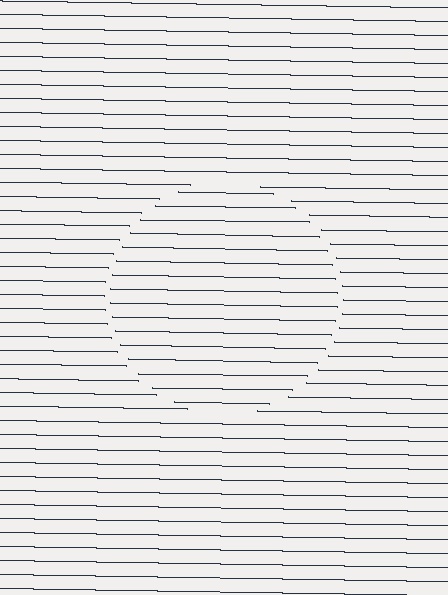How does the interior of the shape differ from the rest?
The interior of the shape contains the same grating, shifted by half a period — the contour is defined by the phase discontinuity where line-ends from the inner and outer gratings abut.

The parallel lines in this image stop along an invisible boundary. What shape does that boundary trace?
An illusory circle. The interior of the shape contains the same grating, shifted by half a period — the contour is defined by the phase discontinuity where line-ends from the inner and outer gratings abut.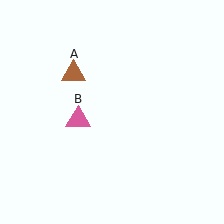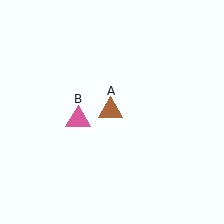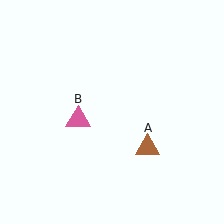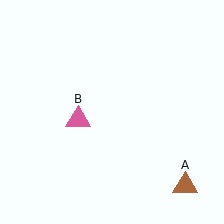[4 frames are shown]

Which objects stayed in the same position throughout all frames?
Pink triangle (object B) remained stationary.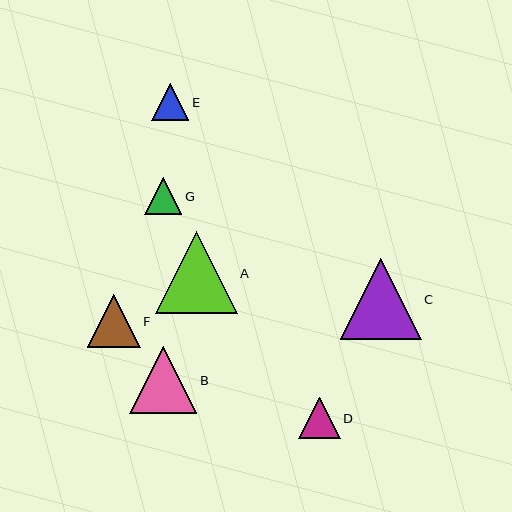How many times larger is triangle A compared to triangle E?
Triangle A is approximately 2.2 times the size of triangle E.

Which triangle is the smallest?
Triangle G is the smallest with a size of approximately 37 pixels.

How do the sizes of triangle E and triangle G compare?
Triangle E and triangle G are approximately the same size.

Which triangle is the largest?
Triangle A is the largest with a size of approximately 82 pixels.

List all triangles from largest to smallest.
From largest to smallest: A, C, B, F, D, E, G.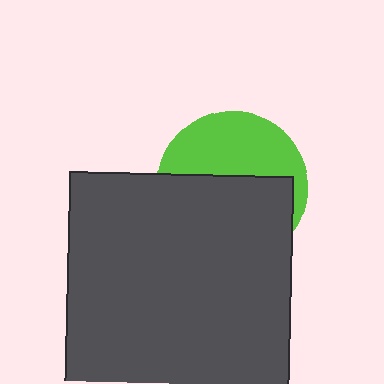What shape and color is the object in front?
The object in front is a dark gray square.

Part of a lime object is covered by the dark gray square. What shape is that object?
It is a circle.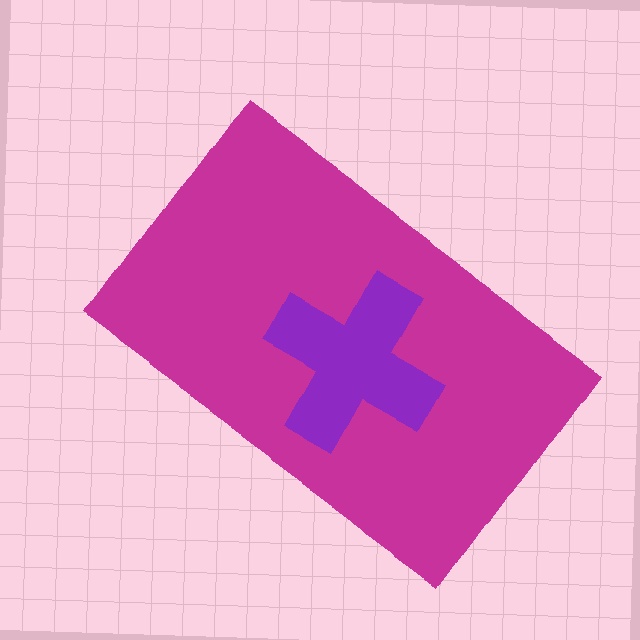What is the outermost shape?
The magenta rectangle.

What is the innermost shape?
The purple cross.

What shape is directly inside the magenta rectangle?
The purple cross.